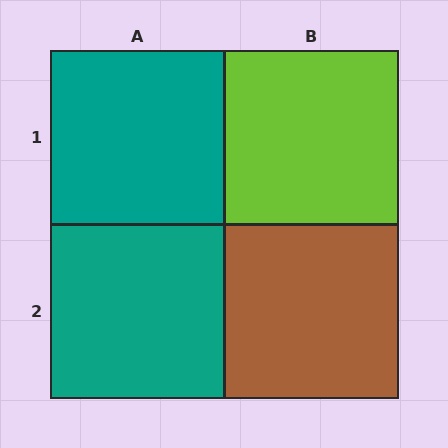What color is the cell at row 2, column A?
Teal.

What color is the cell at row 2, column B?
Brown.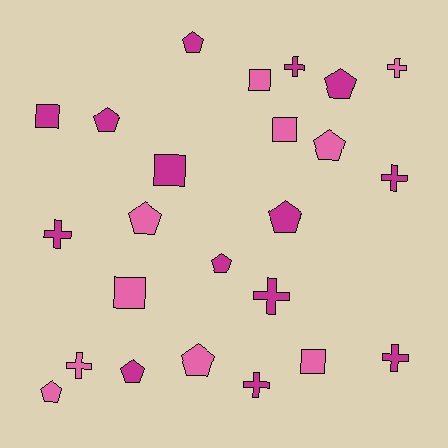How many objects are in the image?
There are 24 objects.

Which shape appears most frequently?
Pentagon, with 10 objects.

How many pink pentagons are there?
There are 4 pink pentagons.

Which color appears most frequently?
Magenta, with 14 objects.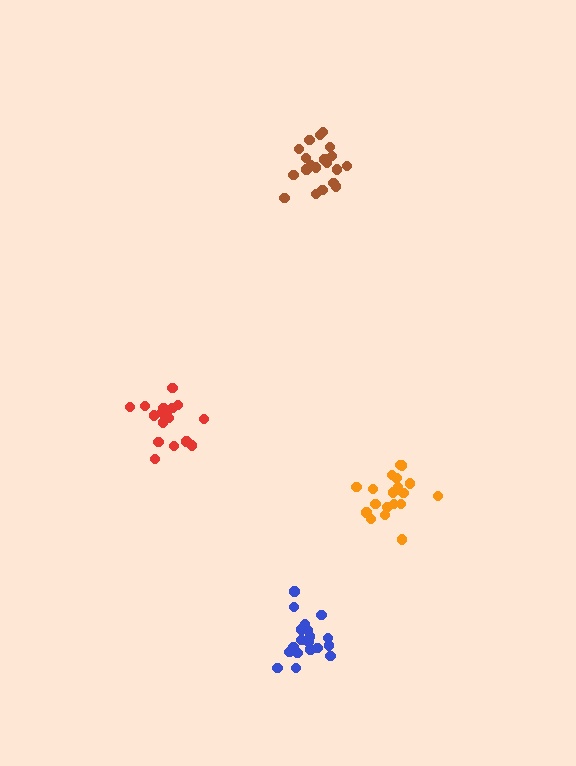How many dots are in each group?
Group 1: 20 dots, Group 2: 17 dots, Group 3: 19 dots, Group 4: 20 dots (76 total).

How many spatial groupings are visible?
There are 4 spatial groupings.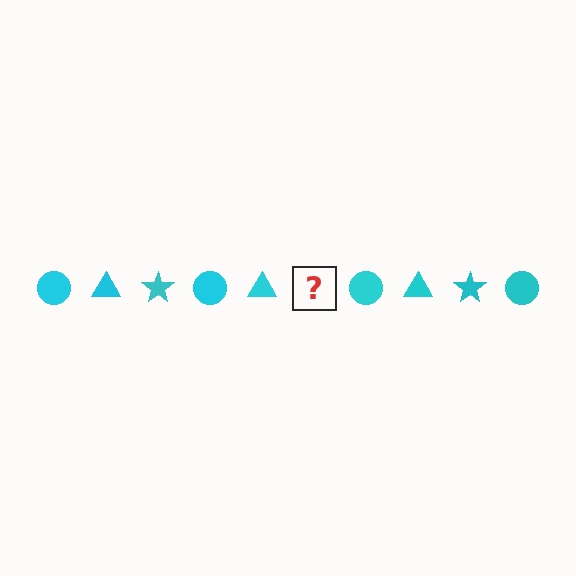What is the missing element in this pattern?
The missing element is a cyan star.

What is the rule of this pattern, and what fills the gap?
The rule is that the pattern cycles through circle, triangle, star shapes in cyan. The gap should be filled with a cyan star.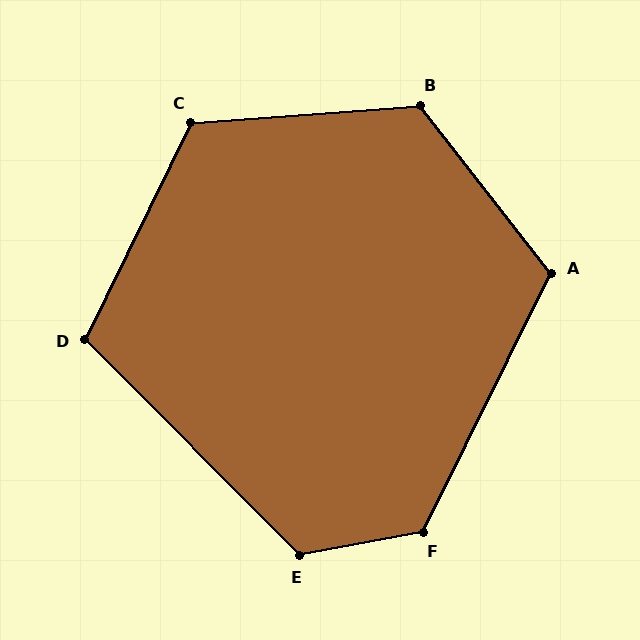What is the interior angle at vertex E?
Approximately 124 degrees (obtuse).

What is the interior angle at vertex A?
Approximately 116 degrees (obtuse).